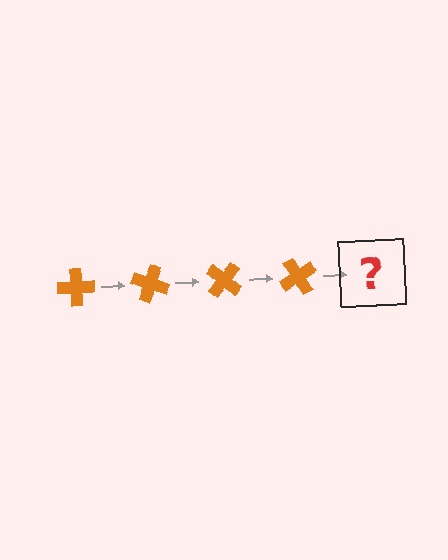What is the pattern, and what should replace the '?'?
The pattern is that the cross rotates 20 degrees each step. The '?' should be an orange cross rotated 80 degrees.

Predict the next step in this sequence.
The next step is an orange cross rotated 80 degrees.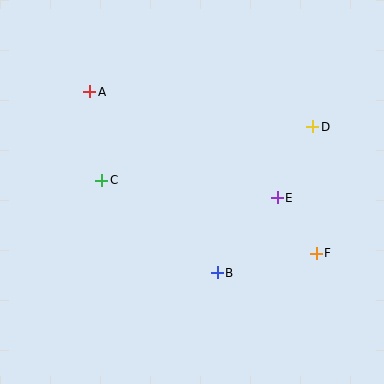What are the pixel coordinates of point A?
Point A is at (90, 92).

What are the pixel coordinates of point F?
Point F is at (316, 253).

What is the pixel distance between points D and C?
The distance between D and C is 218 pixels.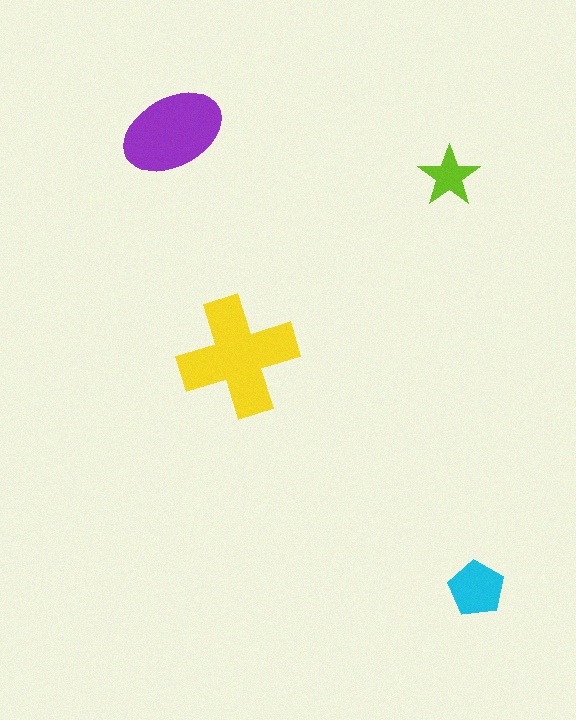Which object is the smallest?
The lime star.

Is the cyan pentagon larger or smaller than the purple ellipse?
Smaller.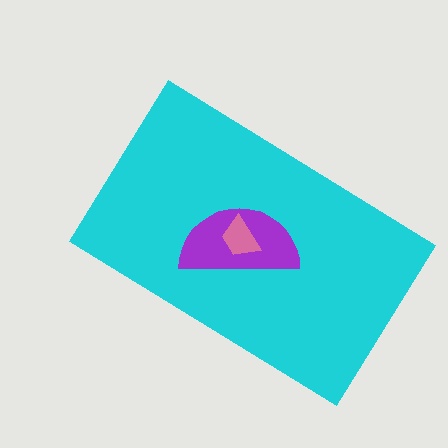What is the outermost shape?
The cyan rectangle.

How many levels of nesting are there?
3.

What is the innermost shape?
The pink trapezoid.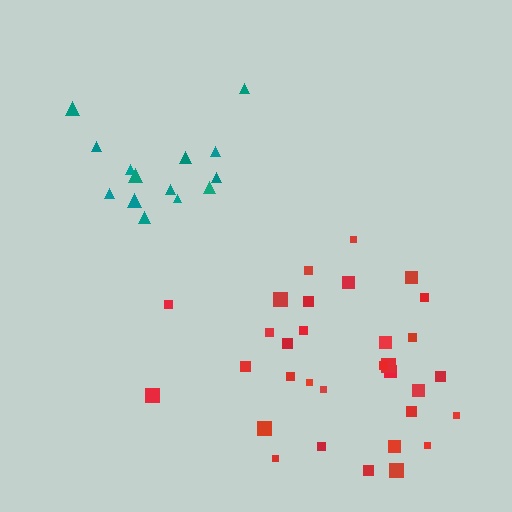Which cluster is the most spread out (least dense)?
Teal.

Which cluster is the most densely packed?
Red.